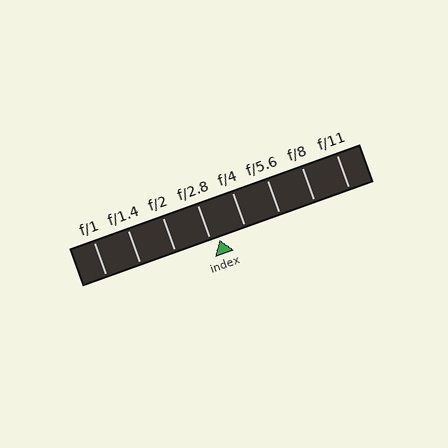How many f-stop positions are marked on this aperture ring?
There are 8 f-stop positions marked.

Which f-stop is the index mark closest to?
The index mark is closest to f/2.8.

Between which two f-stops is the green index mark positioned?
The index mark is between f/2.8 and f/4.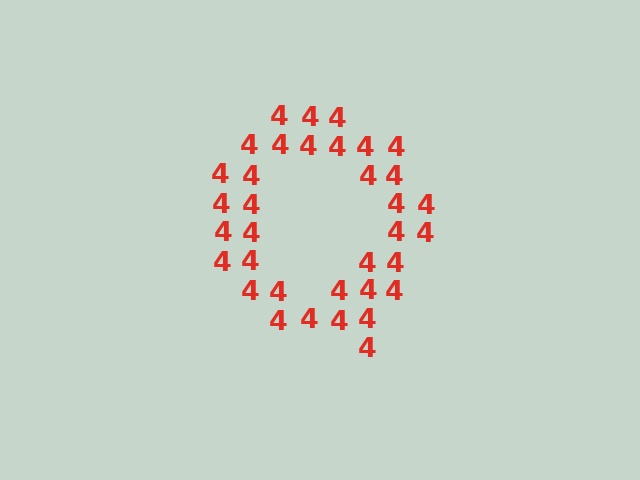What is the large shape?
The large shape is the letter Q.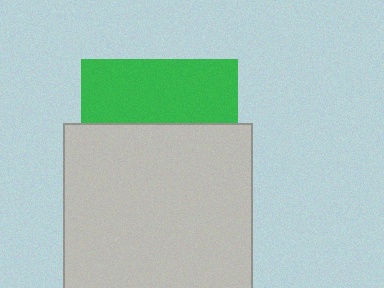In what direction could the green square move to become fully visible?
The green square could move up. That would shift it out from behind the light gray rectangle entirely.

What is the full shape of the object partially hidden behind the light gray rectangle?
The partially hidden object is a green square.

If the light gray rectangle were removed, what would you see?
You would see the complete green square.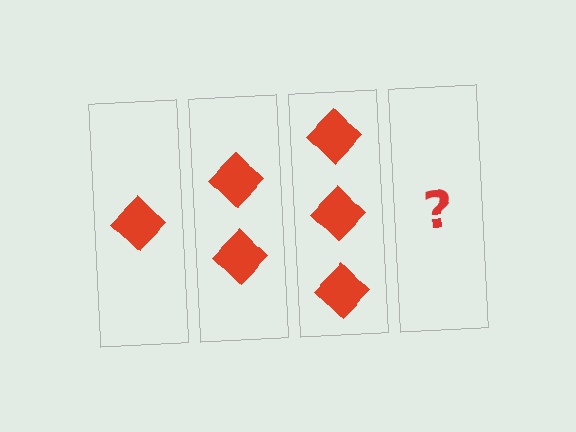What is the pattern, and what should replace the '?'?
The pattern is that each step adds one more diamond. The '?' should be 4 diamonds.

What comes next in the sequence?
The next element should be 4 diamonds.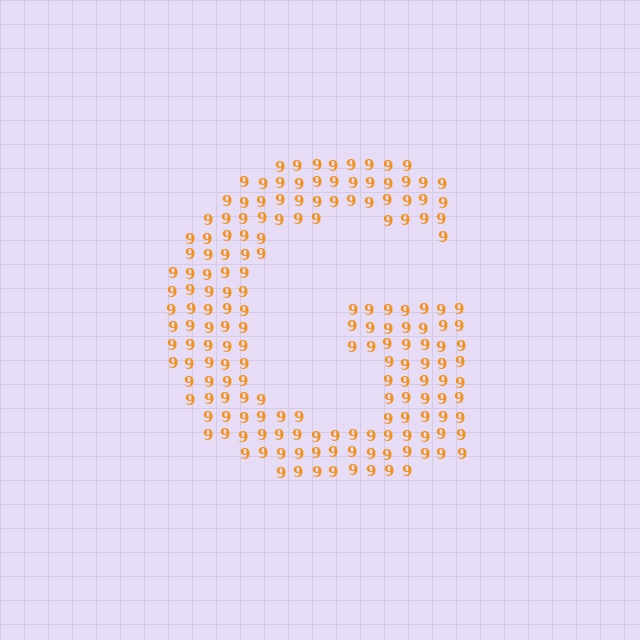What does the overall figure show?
The overall figure shows the letter G.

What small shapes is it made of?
It is made of small digit 9's.